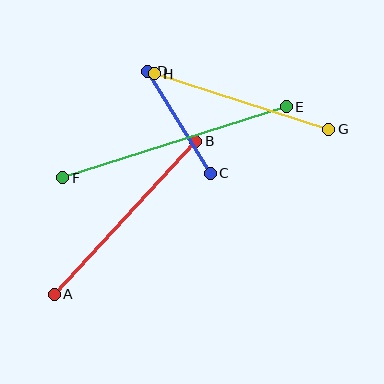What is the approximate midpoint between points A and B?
The midpoint is at approximately (125, 218) pixels.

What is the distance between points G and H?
The distance is approximately 183 pixels.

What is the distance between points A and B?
The distance is approximately 208 pixels.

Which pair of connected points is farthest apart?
Points E and F are farthest apart.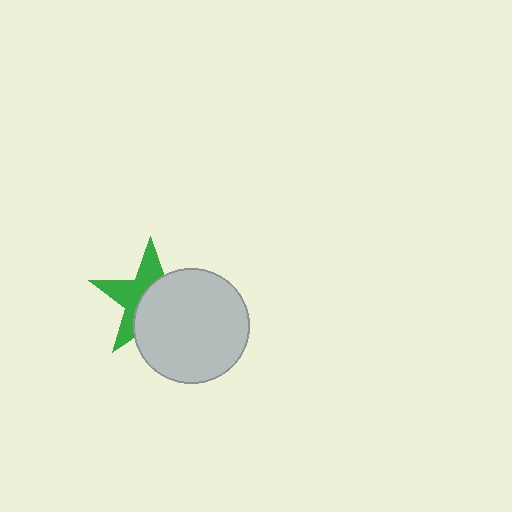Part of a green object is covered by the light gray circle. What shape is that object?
It is a star.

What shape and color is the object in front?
The object in front is a light gray circle.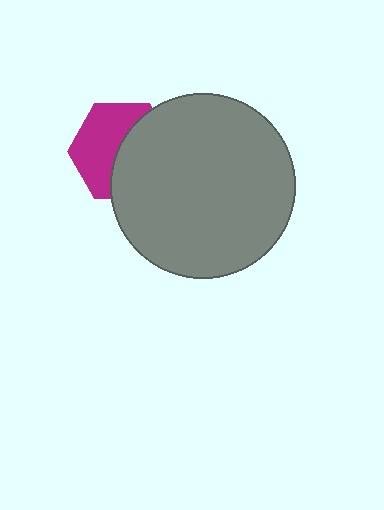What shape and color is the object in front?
The object in front is a gray circle.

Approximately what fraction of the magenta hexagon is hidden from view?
Roughly 50% of the magenta hexagon is hidden behind the gray circle.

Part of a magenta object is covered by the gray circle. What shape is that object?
It is a hexagon.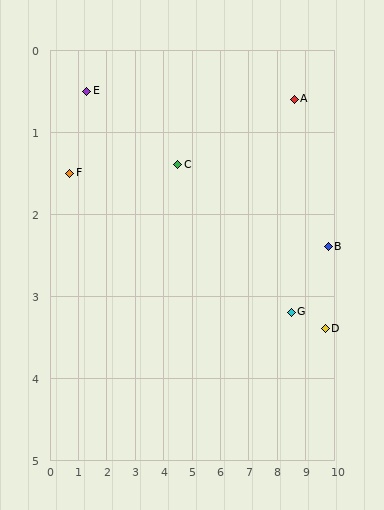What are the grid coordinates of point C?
Point C is at approximately (4.5, 1.4).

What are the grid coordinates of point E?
Point E is at approximately (1.3, 0.5).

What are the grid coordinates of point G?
Point G is at approximately (8.5, 3.2).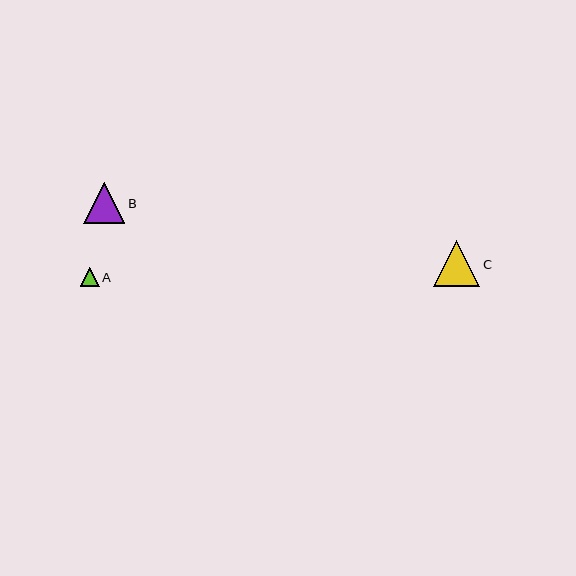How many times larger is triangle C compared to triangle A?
Triangle C is approximately 2.4 times the size of triangle A.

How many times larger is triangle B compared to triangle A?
Triangle B is approximately 2.1 times the size of triangle A.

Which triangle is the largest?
Triangle C is the largest with a size of approximately 47 pixels.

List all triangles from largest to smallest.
From largest to smallest: C, B, A.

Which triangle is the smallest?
Triangle A is the smallest with a size of approximately 19 pixels.